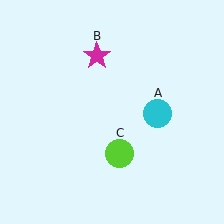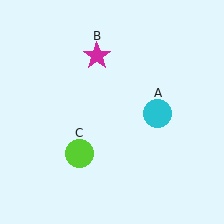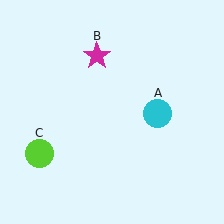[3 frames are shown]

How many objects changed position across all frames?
1 object changed position: lime circle (object C).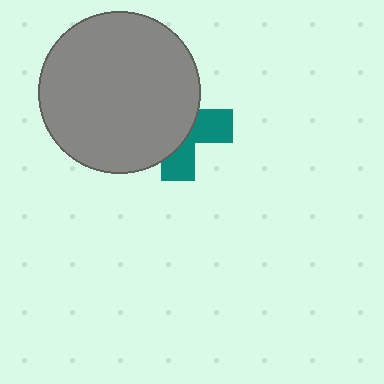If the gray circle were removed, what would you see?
You would see the complete teal cross.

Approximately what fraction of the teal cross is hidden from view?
Roughly 61% of the teal cross is hidden behind the gray circle.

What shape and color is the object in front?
The object in front is a gray circle.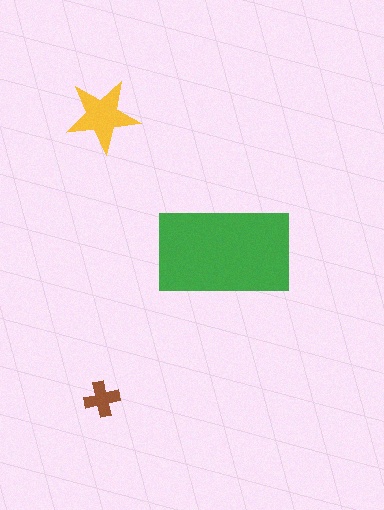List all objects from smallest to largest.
The brown cross, the yellow star, the green rectangle.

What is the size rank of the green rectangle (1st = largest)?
1st.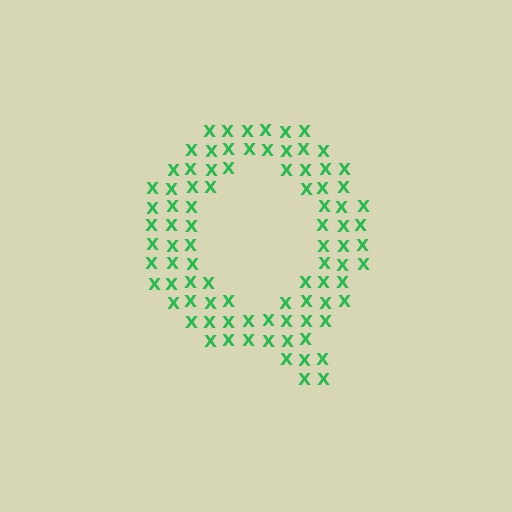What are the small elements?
The small elements are letter X's.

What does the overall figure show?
The overall figure shows the letter Q.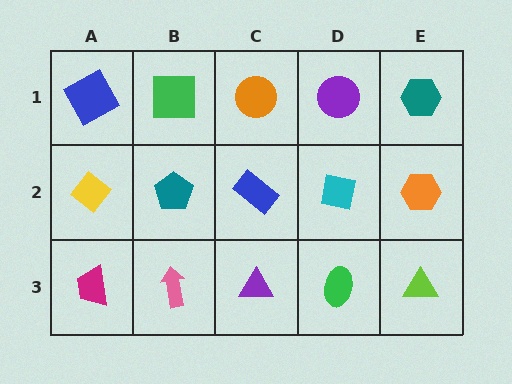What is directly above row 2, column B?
A green square.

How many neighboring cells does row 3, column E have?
2.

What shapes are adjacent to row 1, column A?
A yellow diamond (row 2, column A), a green square (row 1, column B).